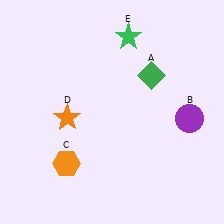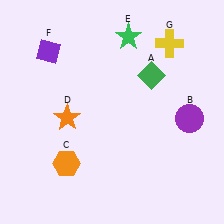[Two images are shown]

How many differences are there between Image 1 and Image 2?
There are 2 differences between the two images.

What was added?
A purple diamond (F), a yellow cross (G) were added in Image 2.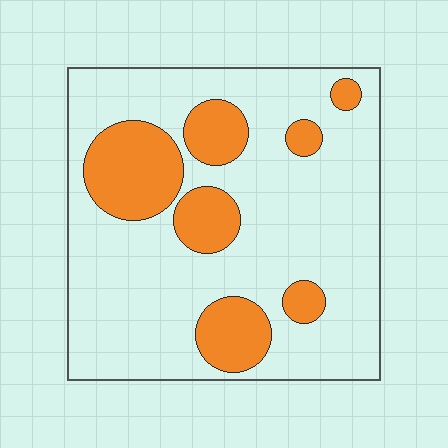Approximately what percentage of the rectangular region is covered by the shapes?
Approximately 25%.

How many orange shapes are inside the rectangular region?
7.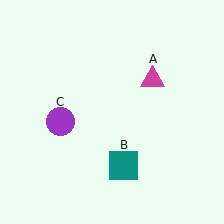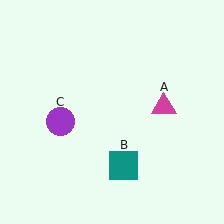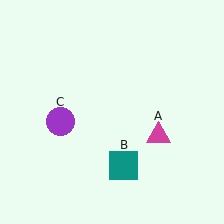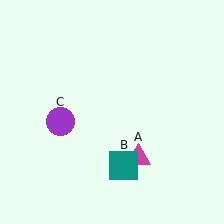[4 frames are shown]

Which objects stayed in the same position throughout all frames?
Teal square (object B) and purple circle (object C) remained stationary.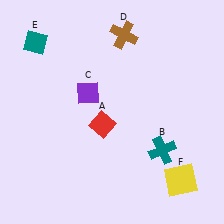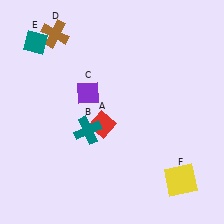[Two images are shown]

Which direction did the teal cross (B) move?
The teal cross (B) moved left.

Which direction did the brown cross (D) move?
The brown cross (D) moved left.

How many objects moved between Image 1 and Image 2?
2 objects moved between the two images.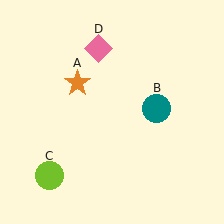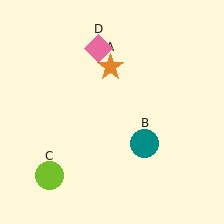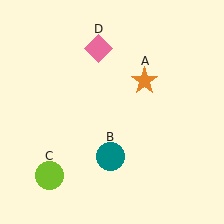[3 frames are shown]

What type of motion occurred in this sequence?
The orange star (object A), teal circle (object B) rotated clockwise around the center of the scene.